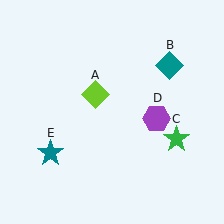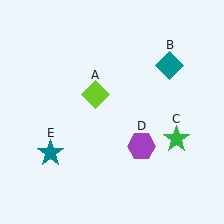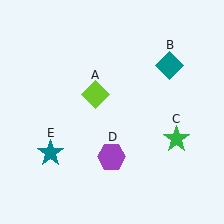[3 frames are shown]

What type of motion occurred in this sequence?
The purple hexagon (object D) rotated clockwise around the center of the scene.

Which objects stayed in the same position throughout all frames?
Lime diamond (object A) and teal diamond (object B) and green star (object C) and teal star (object E) remained stationary.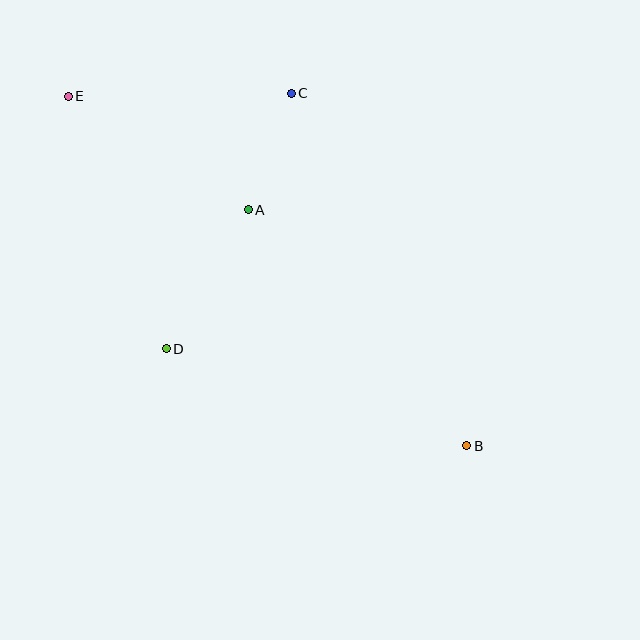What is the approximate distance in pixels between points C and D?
The distance between C and D is approximately 285 pixels.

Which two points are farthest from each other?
Points B and E are farthest from each other.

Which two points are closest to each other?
Points A and C are closest to each other.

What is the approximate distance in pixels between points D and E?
The distance between D and E is approximately 271 pixels.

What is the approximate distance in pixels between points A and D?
The distance between A and D is approximately 161 pixels.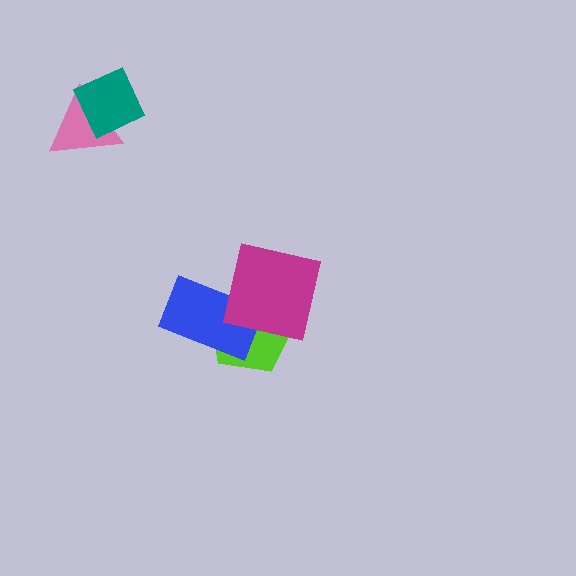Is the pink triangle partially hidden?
Yes, it is partially covered by another shape.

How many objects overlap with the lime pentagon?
2 objects overlap with the lime pentagon.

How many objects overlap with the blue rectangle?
2 objects overlap with the blue rectangle.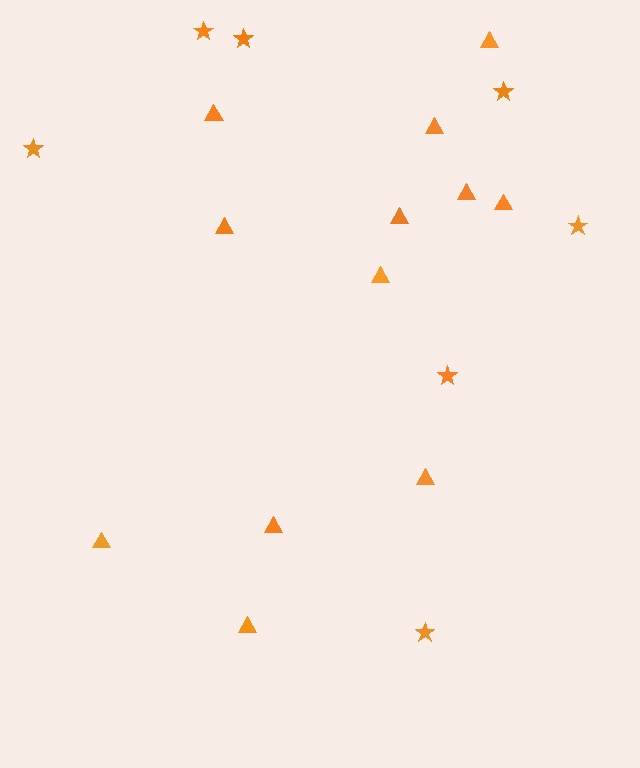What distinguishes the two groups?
There are 2 groups: one group of triangles (12) and one group of stars (7).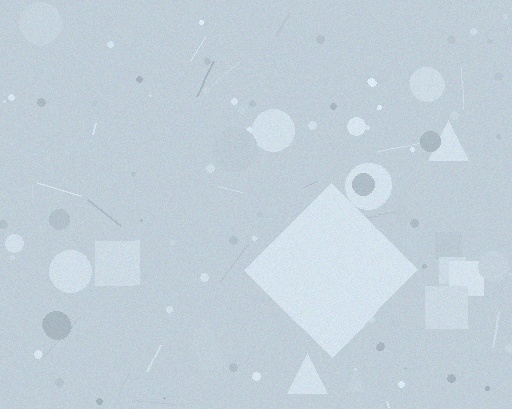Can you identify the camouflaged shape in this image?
The camouflaged shape is a diamond.